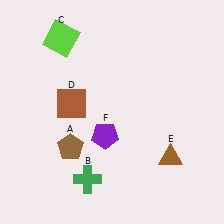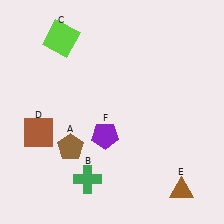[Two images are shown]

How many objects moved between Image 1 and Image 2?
2 objects moved between the two images.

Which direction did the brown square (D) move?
The brown square (D) moved left.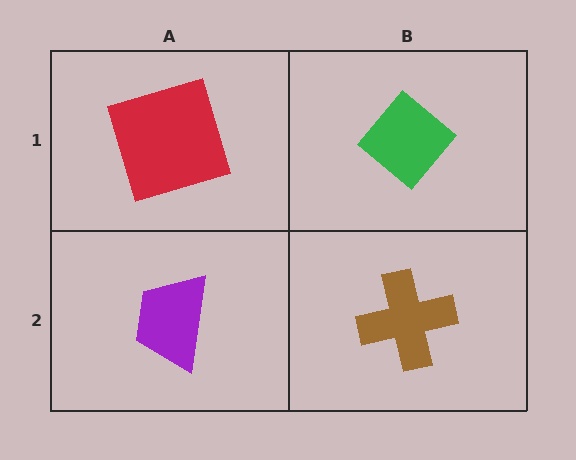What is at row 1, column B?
A green diamond.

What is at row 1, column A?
A red square.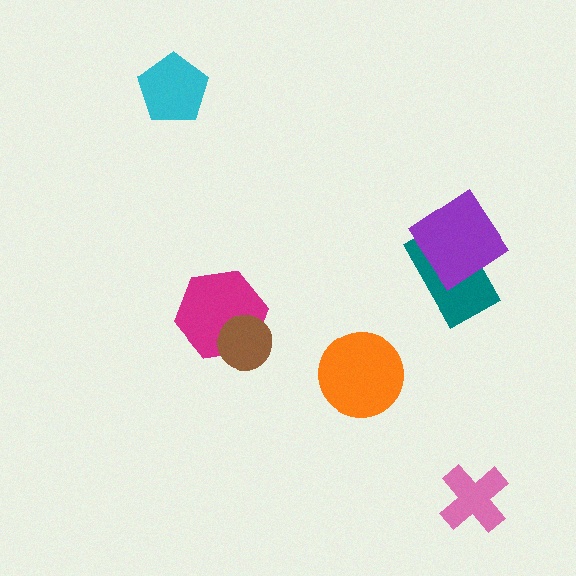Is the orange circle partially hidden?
No, no other shape covers it.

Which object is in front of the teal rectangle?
The purple diamond is in front of the teal rectangle.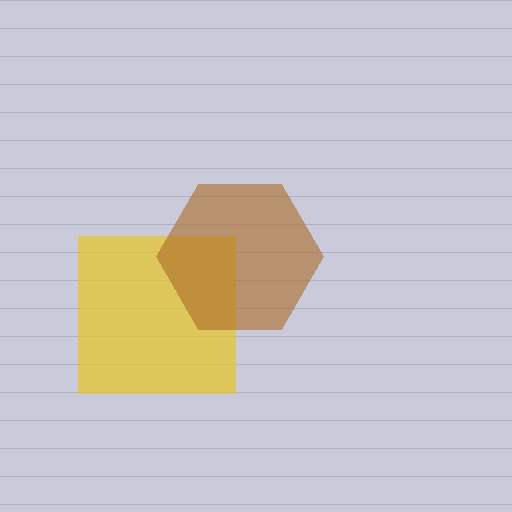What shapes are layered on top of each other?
The layered shapes are: a yellow square, a brown hexagon.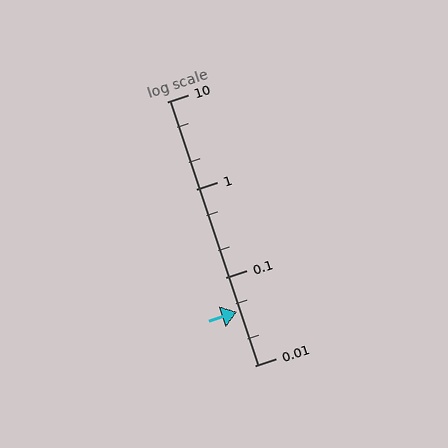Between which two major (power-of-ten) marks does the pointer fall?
The pointer is between 0.01 and 0.1.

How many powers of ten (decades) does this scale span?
The scale spans 3 decades, from 0.01 to 10.